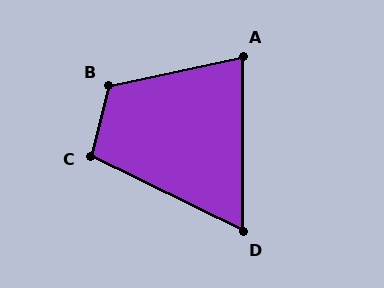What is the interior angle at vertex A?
Approximately 78 degrees (acute).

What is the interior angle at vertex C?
Approximately 102 degrees (obtuse).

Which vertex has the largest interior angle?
B, at approximately 116 degrees.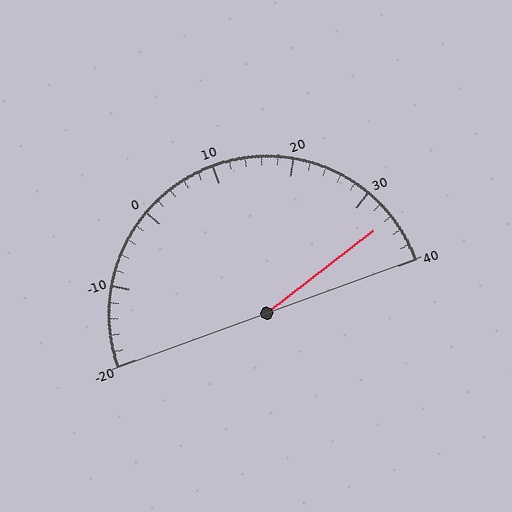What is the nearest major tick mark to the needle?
The nearest major tick mark is 30.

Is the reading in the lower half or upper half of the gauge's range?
The reading is in the upper half of the range (-20 to 40).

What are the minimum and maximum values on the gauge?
The gauge ranges from -20 to 40.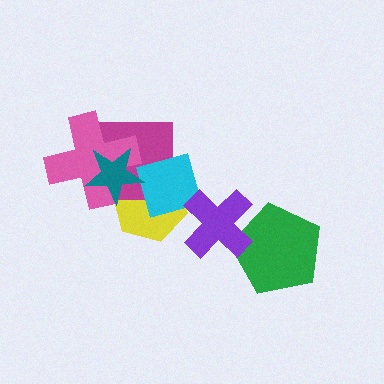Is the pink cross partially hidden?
Yes, it is partially covered by another shape.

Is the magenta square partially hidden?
Yes, it is partially covered by another shape.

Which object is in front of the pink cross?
The teal star is in front of the pink cross.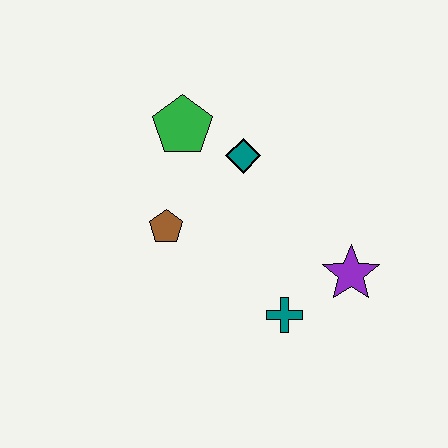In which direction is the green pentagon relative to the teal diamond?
The green pentagon is to the left of the teal diamond.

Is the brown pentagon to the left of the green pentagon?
Yes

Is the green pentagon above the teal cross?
Yes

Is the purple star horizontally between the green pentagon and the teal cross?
No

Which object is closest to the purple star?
The teal cross is closest to the purple star.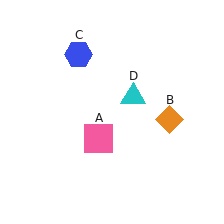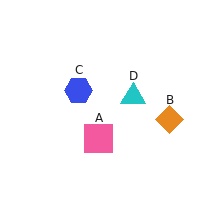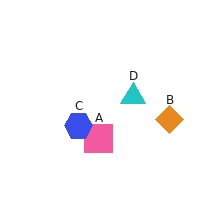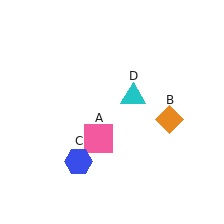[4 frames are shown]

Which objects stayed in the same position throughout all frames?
Pink square (object A) and orange diamond (object B) and cyan triangle (object D) remained stationary.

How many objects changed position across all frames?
1 object changed position: blue hexagon (object C).